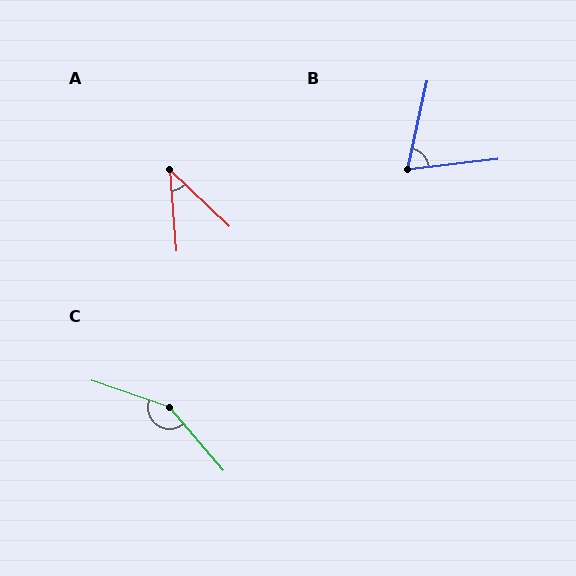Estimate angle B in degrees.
Approximately 71 degrees.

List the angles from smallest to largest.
A (42°), B (71°), C (149°).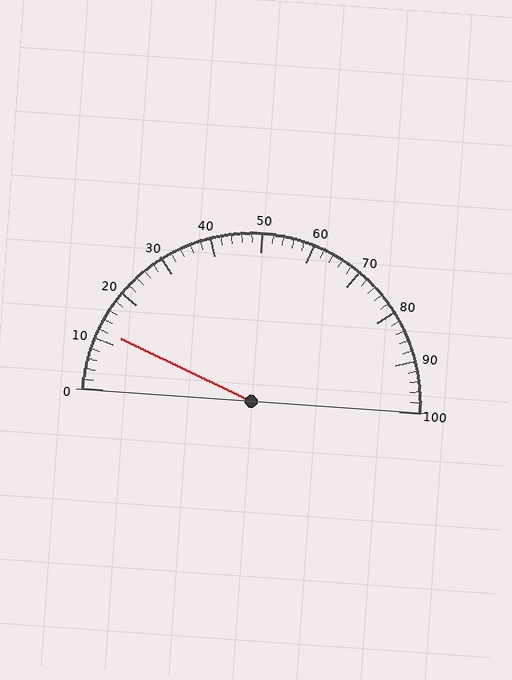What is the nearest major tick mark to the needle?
The nearest major tick mark is 10.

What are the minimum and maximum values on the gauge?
The gauge ranges from 0 to 100.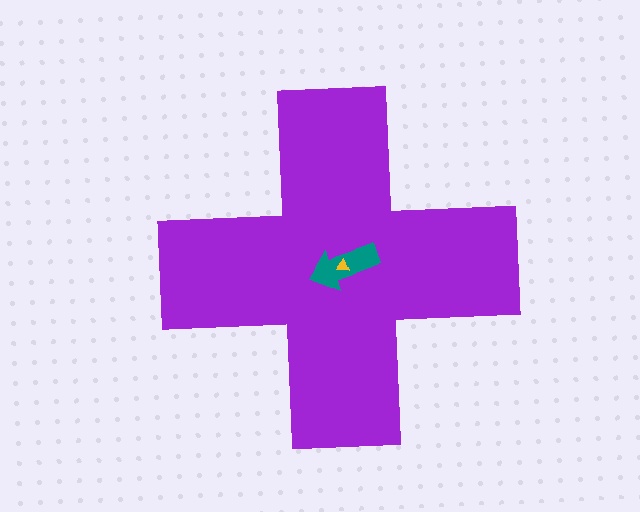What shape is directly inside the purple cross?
The teal arrow.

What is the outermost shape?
The purple cross.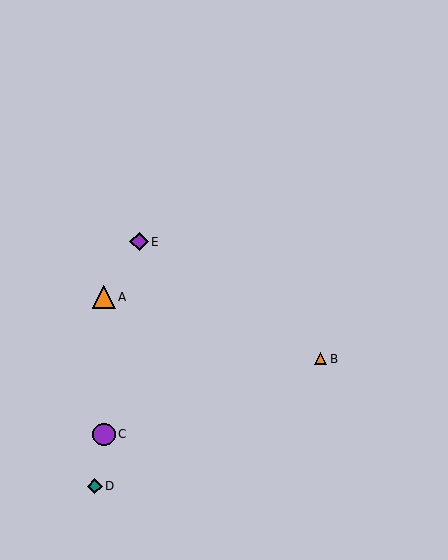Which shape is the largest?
The orange triangle (labeled A) is the largest.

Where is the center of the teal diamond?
The center of the teal diamond is at (95, 486).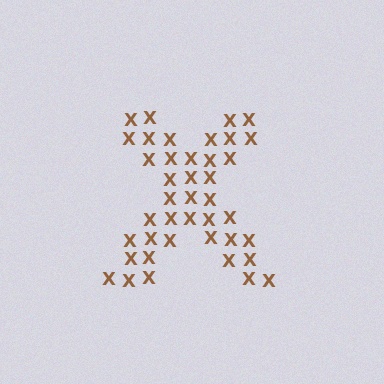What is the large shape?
The large shape is the letter X.